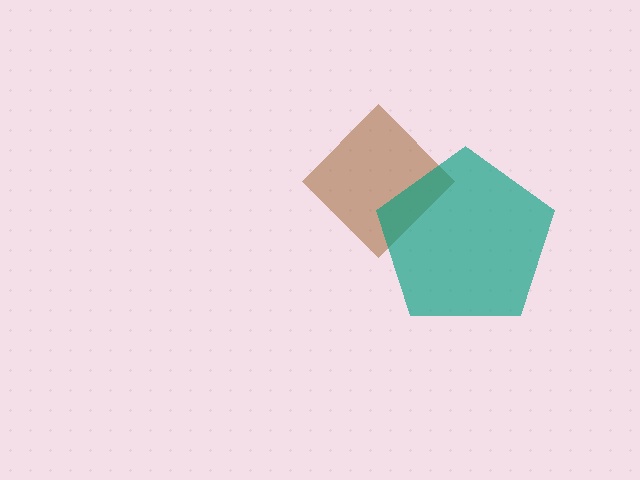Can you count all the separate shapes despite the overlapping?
Yes, there are 2 separate shapes.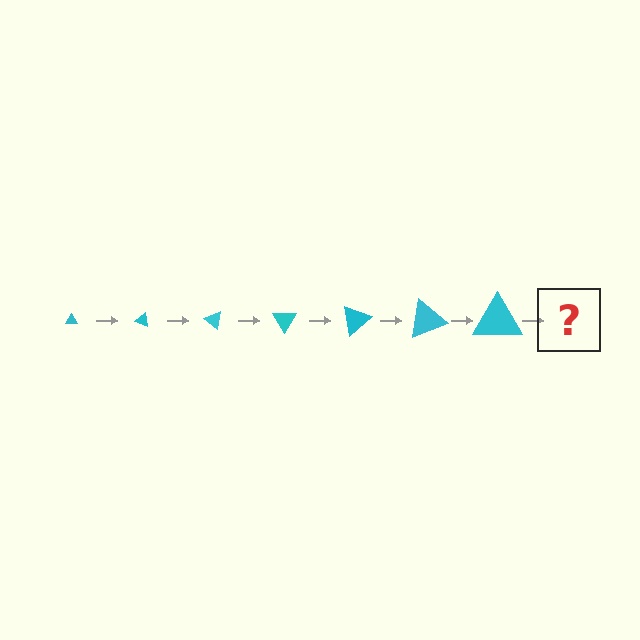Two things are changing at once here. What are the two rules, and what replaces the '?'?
The two rules are that the triangle grows larger each step and it rotates 20 degrees each step. The '?' should be a triangle, larger than the previous one and rotated 140 degrees from the start.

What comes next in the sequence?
The next element should be a triangle, larger than the previous one and rotated 140 degrees from the start.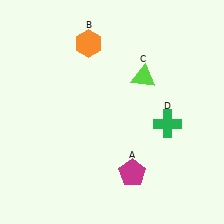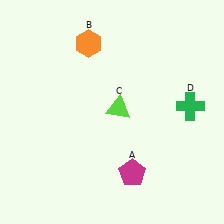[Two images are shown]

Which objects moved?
The objects that moved are: the lime triangle (C), the green cross (D).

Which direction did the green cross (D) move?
The green cross (D) moved right.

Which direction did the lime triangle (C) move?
The lime triangle (C) moved down.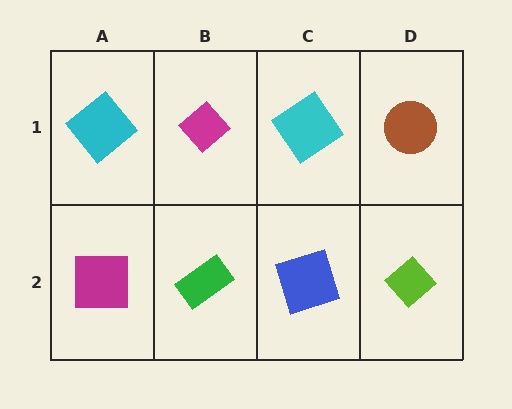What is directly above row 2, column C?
A cyan diamond.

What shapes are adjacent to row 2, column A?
A cyan diamond (row 1, column A), a green rectangle (row 2, column B).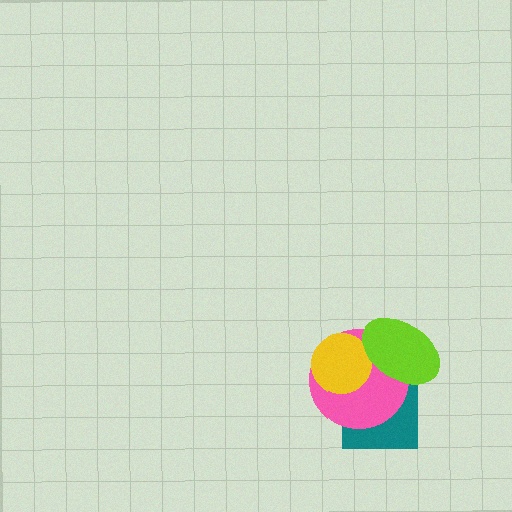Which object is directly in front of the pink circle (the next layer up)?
The yellow circle is directly in front of the pink circle.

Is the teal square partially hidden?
Yes, it is partially covered by another shape.